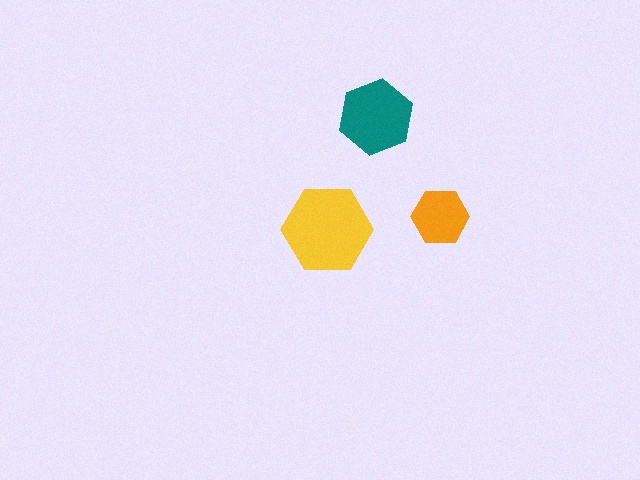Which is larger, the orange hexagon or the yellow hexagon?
The yellow one.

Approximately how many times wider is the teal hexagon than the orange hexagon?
About 1.5 times wider.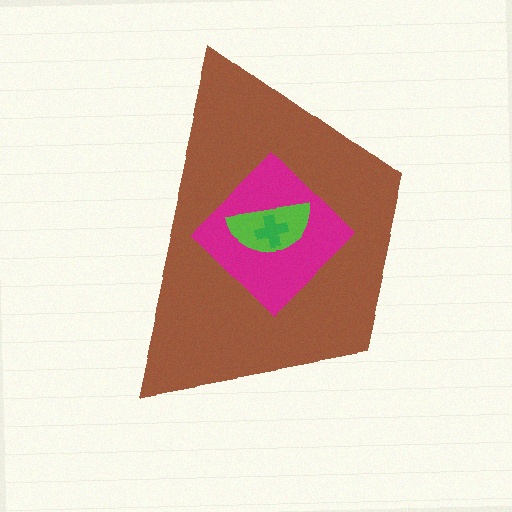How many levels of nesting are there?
4.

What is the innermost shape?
The green cross.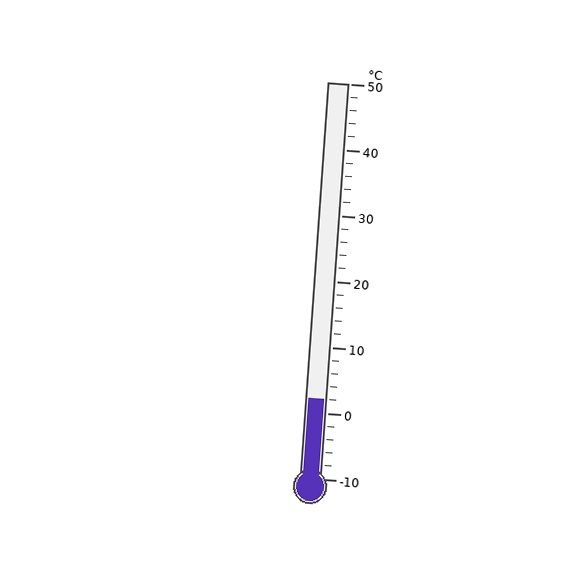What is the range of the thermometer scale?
The thermometer scale ranges from -10°C to 50°C.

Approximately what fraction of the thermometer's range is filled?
The thermometer is filled to approximately 20% of its range.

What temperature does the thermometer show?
The thermometer shows approximately 2°C.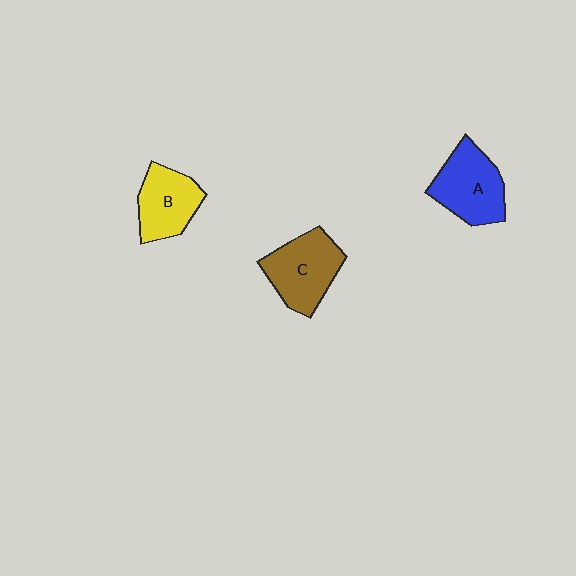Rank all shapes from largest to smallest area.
From largest to smallest: C (brown), A (blue), B (yellow).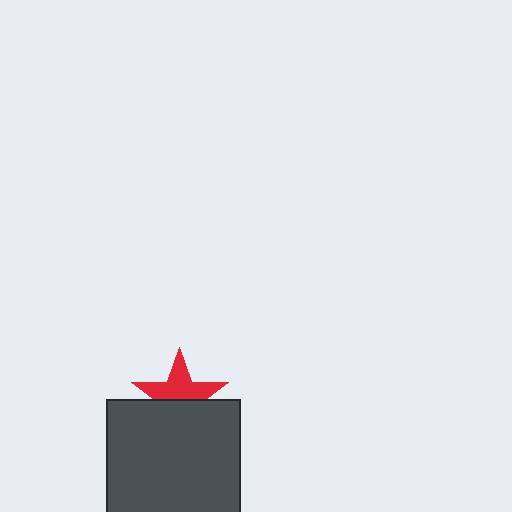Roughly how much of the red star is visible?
About half of it is visible (roughly 57%).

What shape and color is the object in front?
The object in front is a dark gray square.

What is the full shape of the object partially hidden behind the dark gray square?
The partially hidden object is a red star.